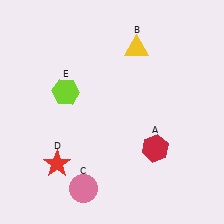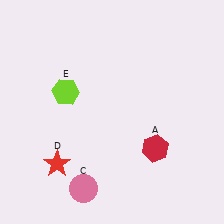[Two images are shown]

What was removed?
The yellow triangle (B) was removed in Image 2.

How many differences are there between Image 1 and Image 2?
There is 1 difference between the two images.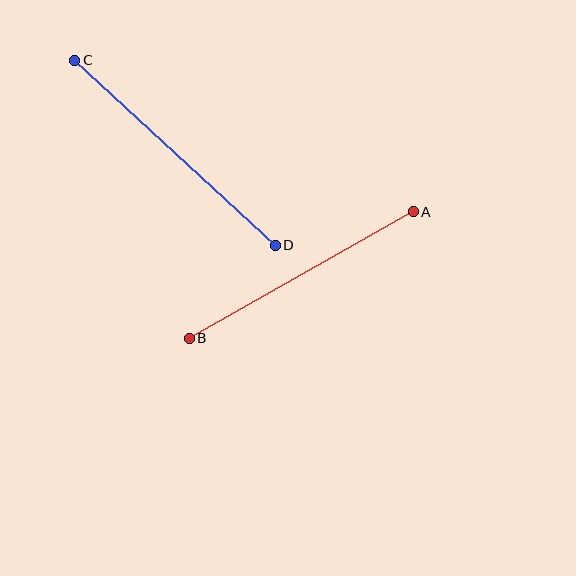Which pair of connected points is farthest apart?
Points C and D are farthest apart.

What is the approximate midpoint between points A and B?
The midpoint is at approximately (301, 275) pixels.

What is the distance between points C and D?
The distance is approximately 273 pixels.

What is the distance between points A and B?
The distance is approximately 257 pixels.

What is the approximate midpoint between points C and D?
The midpoint is at approximately (175, 153) pixels.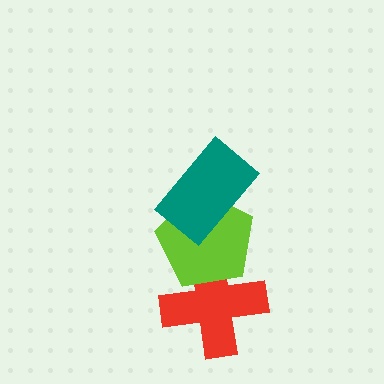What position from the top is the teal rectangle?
The teal rectangle is 1st from the top.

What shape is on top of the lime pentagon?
The teal rectangle is on top of the lime pentagon.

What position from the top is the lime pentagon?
The lime pentagon is 2nd from the top.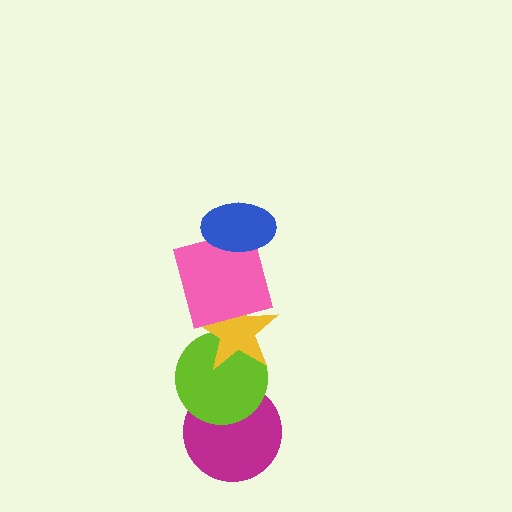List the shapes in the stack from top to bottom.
From top to bottom: the blue ellipse, the pink square, the yellow star, the lime circle, the magenta circle.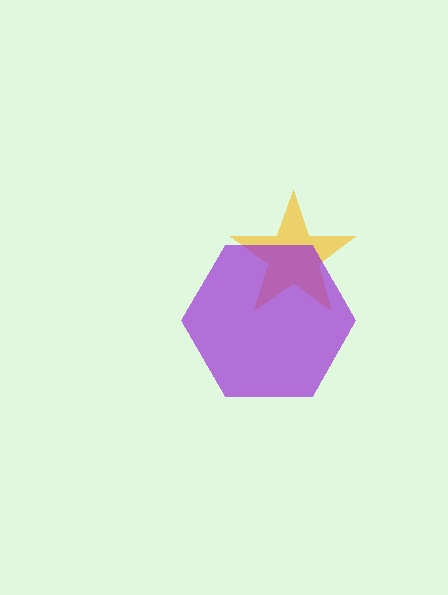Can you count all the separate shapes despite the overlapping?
Yes, there are 2 separate shapes.